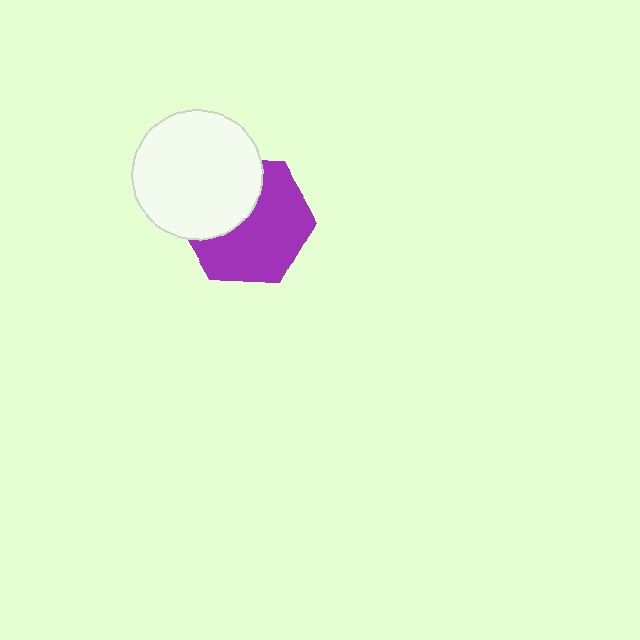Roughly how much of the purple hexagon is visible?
About half of it is visible (roughly 62%).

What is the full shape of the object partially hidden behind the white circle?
The partially hidden object is a purple hexagon.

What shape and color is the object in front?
The object in front is a white circle.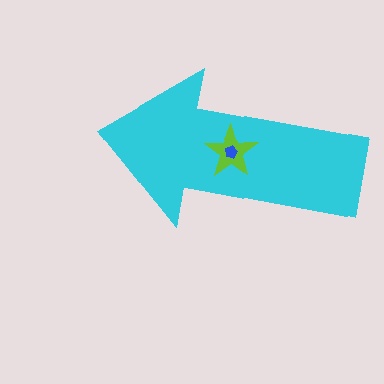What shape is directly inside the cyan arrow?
The lime star.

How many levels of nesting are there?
3.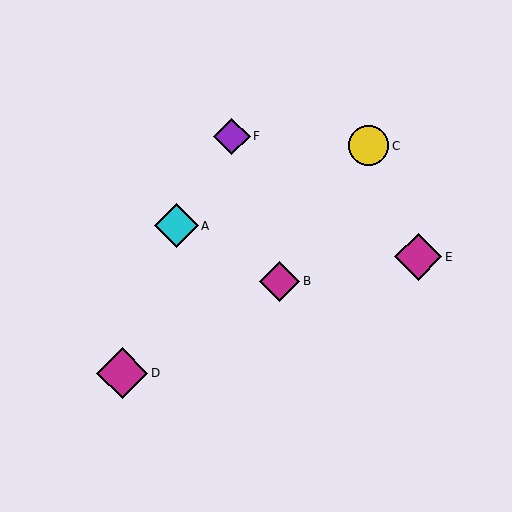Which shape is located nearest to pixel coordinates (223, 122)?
The purple diamond (labeled F) at (232, 136) is nearest to that location.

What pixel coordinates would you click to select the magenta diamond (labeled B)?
Click at (280, 281) to select the magenta diamond B.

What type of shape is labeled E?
Shape E is a magenta diamond.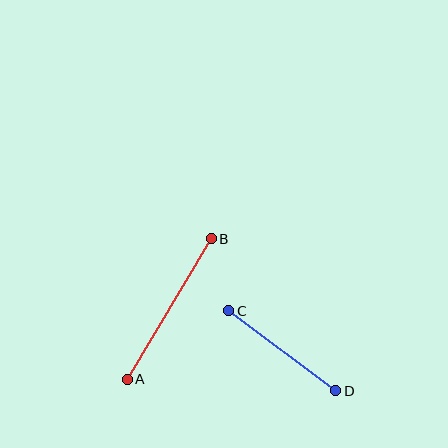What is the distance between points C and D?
The distance is approximately 133 pixels.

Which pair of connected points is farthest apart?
Points A and B are farthest apart.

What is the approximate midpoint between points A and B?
The midpoint is at approximately (169, 309) pixels.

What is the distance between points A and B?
The distance is approximately 164 pixels.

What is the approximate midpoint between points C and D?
The midpoint is at approximately (282, 351) pixels.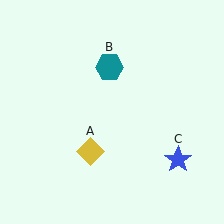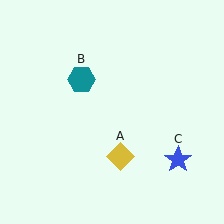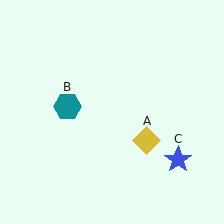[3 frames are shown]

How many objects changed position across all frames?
2 objects changed position: yellow diamond (object A), teal hexagon (object B).